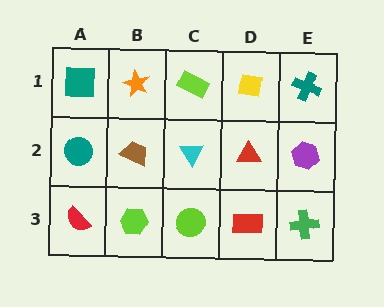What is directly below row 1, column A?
A teal circle.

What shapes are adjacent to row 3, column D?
A red triangle (row 2, column D), a lime circle (row 3, column C), a green cross (row 3, column E).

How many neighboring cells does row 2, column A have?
3.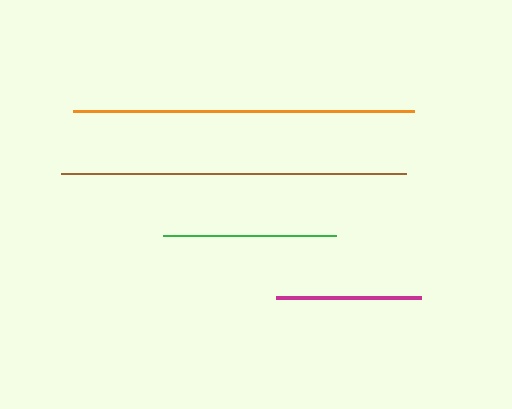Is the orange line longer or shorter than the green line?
The orange line is longer than the green line.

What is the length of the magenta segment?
The magenta segment is approximately 145 pixels long.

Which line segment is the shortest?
The magenta line is the shortest at approximately 145 pixels.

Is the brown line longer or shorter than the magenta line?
The brown line is longer than the magenta line.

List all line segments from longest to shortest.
From longest to shortest: brown, orange, green, magenta.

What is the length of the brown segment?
The brown segment is approximately 345 pixels long.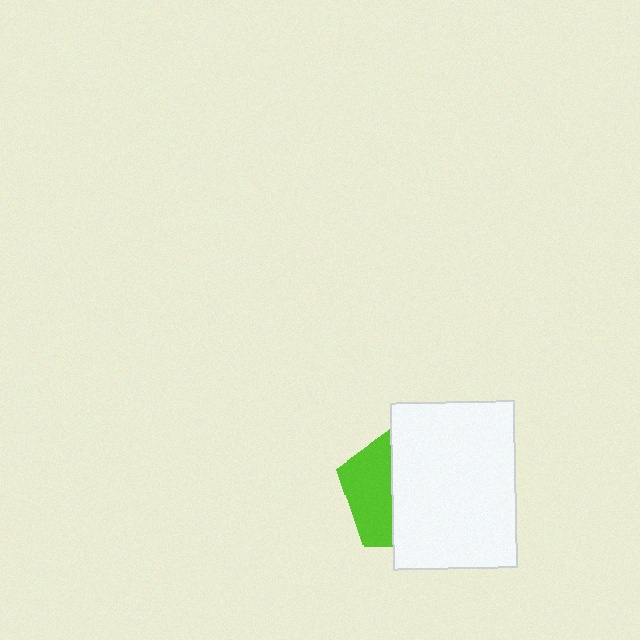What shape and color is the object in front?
The object in front is a white rectangle.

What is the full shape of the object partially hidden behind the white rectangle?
The partially hidden object is a lime pentagon.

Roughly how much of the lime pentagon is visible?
A small part of it is visible (roughly 37%).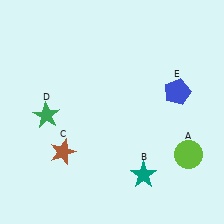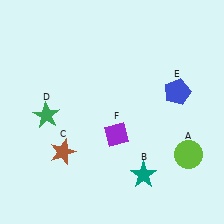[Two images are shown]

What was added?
A purple diamond (F) was added in Image 2.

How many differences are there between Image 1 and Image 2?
There is 1 difference between the two images.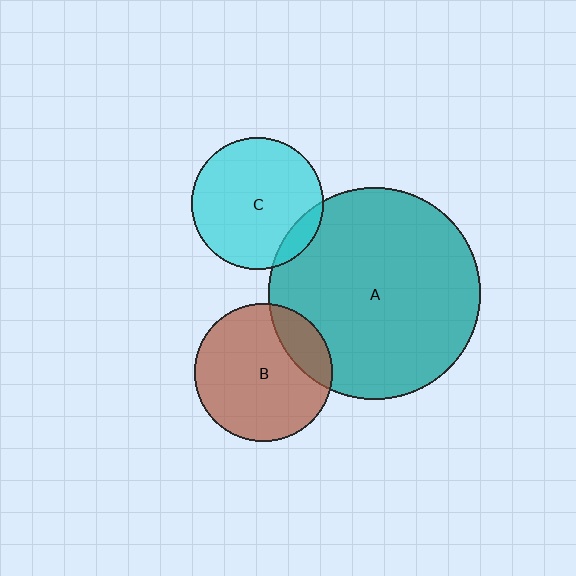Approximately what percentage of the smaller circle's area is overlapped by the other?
Approximately 10%.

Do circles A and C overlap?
Yes.